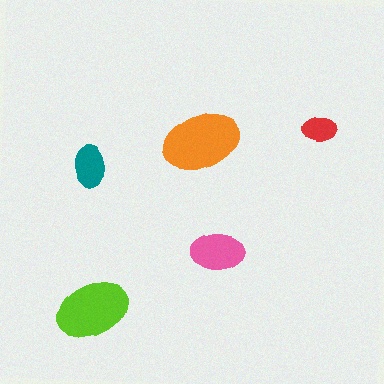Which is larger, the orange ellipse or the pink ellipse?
The orange one.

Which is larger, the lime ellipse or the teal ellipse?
The lime one.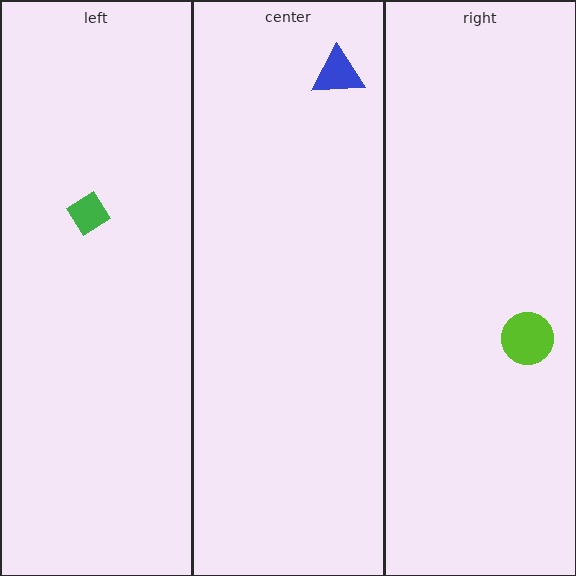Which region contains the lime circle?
The right region.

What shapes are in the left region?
The green diamond.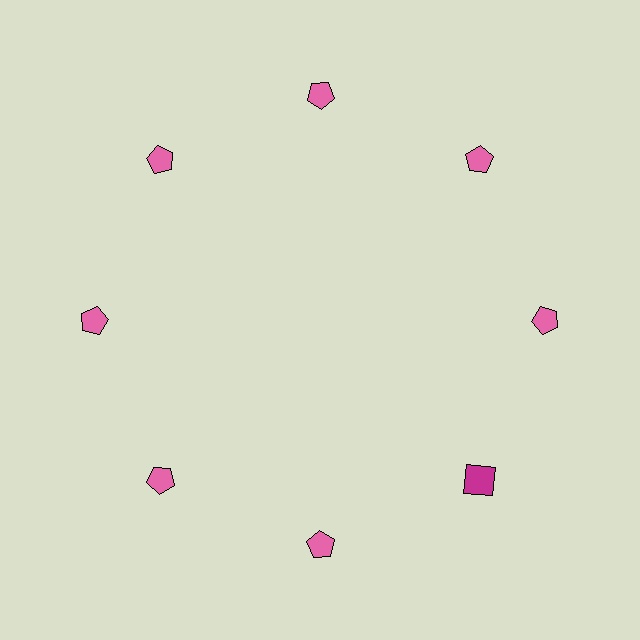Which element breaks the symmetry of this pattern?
The magenta square at roughly the 4 o'clock position breaks the symmetry. All other shapes are pink pentagons.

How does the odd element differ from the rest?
It differs in both color (magenta instead of pink) and shape (square instead of pentagon).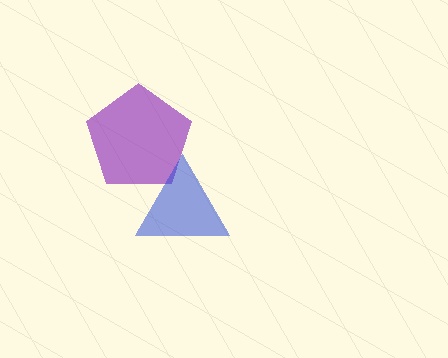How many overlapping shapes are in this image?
There are 2 overlapping shapes in the image.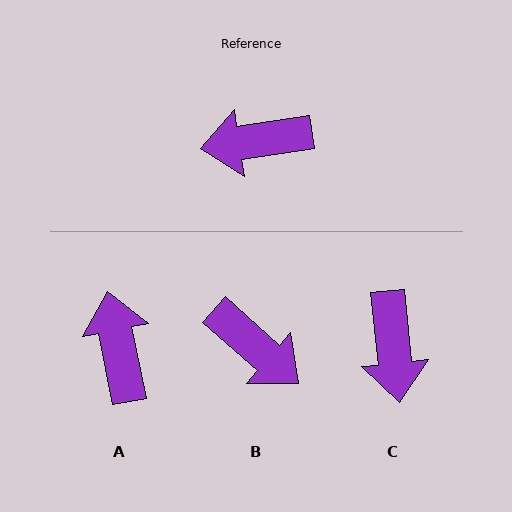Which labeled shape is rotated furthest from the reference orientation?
B, about 130 degrees away.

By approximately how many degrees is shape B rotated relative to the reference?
Approximately 130 degrees counter-clockwise.